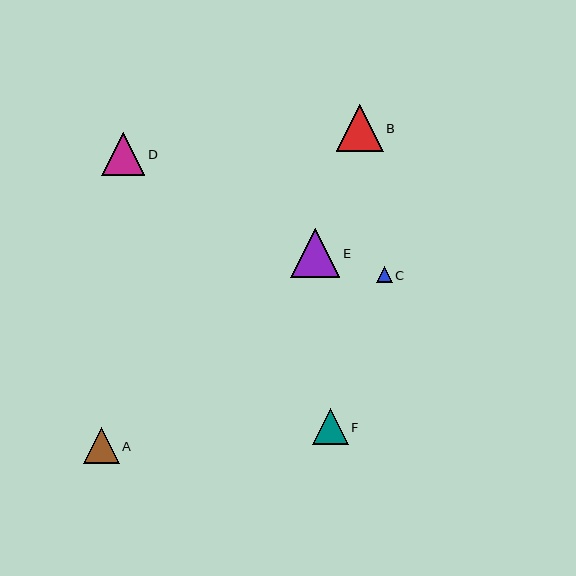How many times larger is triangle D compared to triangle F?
Triangle D is approximately 1.2 times the size of triangle F.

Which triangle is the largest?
Triangle E is the largest with a size of approximately 49 pixels.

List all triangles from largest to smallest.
From largest to smallest: E, B, D, F, A, C.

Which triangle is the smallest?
Triangle C is the smallest with a size of approximately 16 pixels.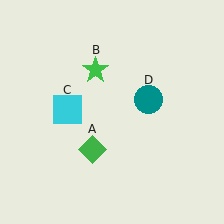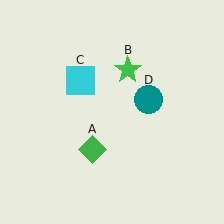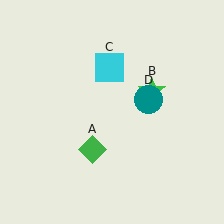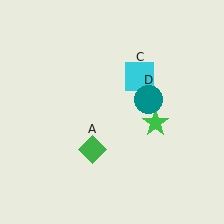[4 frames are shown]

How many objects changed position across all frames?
2 objects changed position: green star (object B), cyan square (object C).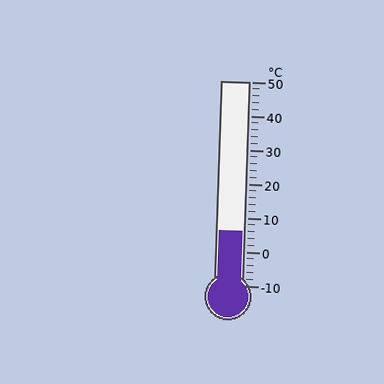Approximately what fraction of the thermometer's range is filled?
The thermometer is filled to approximately 25% of its range.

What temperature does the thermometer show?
The thermometer shows approximately 6°C.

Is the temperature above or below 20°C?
The temperature is below 20°C.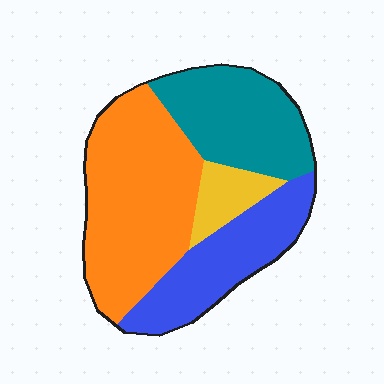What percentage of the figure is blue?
Blue takes up about one quarter (1/4) of the figure.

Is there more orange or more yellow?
Orange.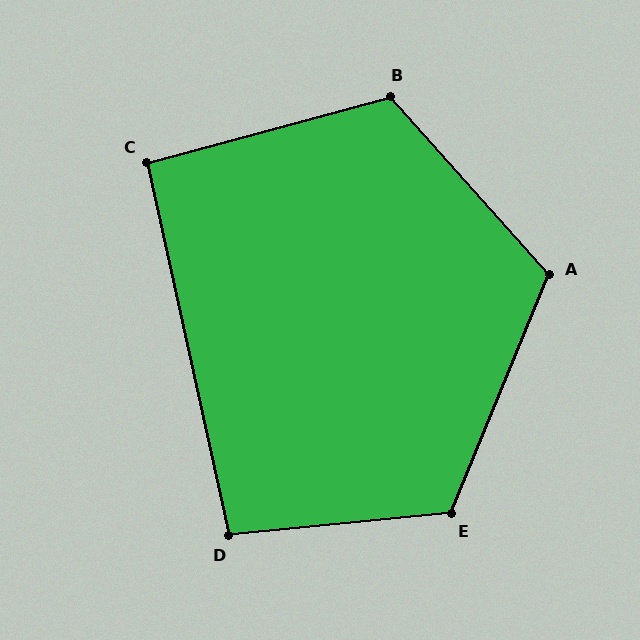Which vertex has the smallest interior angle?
C, at approximately 93 degrees.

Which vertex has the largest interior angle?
E, at approximately 118 degrees.